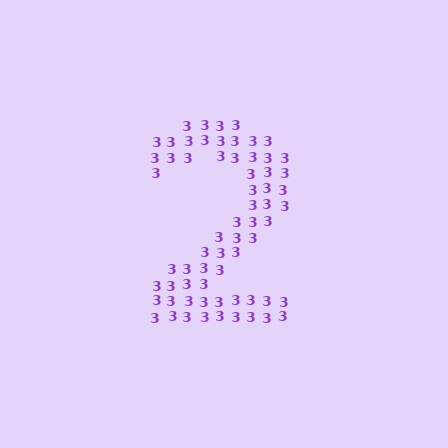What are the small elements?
The small elements are digit 3's.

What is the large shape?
The large shape is the digit 2.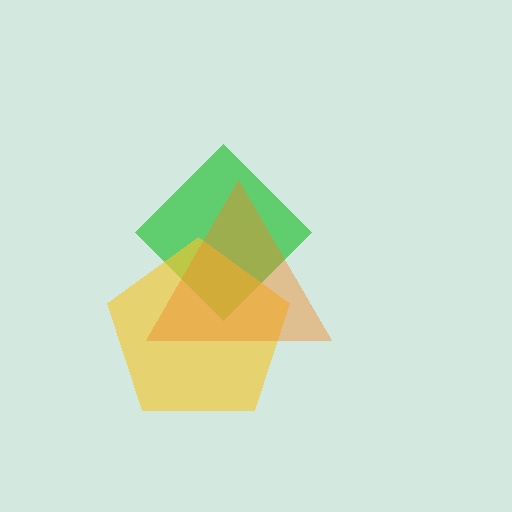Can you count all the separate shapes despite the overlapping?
Yes, there are 3 separate shapes.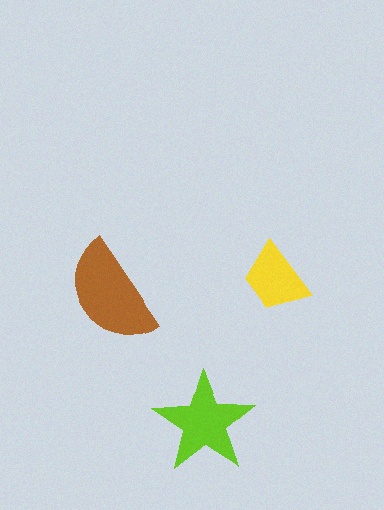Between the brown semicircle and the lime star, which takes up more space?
The brown semicircle.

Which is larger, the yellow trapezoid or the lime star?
The lime star.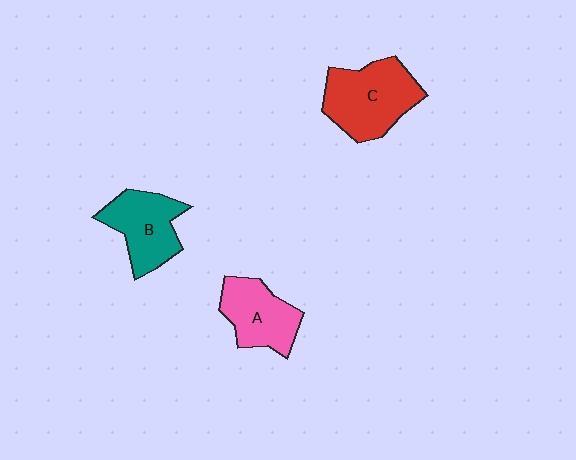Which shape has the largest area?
Shape C (red).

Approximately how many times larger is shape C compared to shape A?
Approximately 1.3 times.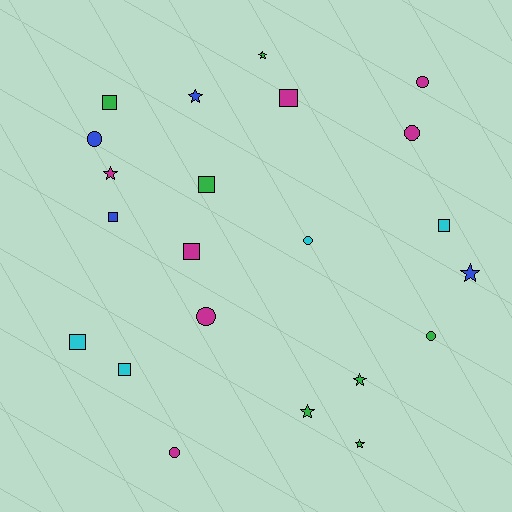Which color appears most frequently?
Magenta, with 7 objects.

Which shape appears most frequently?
Square, with 8 objects.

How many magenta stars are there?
There is 1 magenta star.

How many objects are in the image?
There are 22 objects.